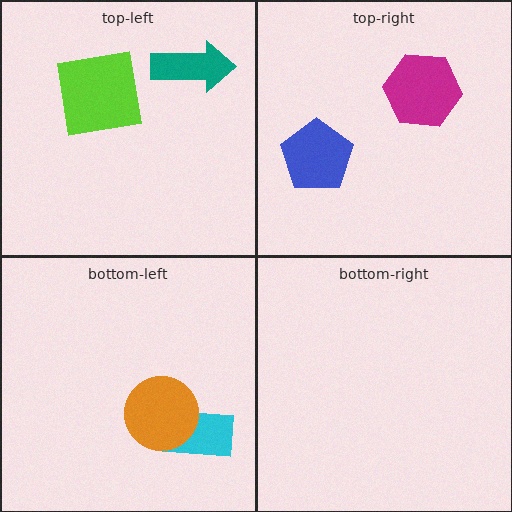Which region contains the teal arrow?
The top-left region.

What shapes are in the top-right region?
The magenta hexagon, the blue pentagon.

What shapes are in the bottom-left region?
The cyan rectangle, the orange circle.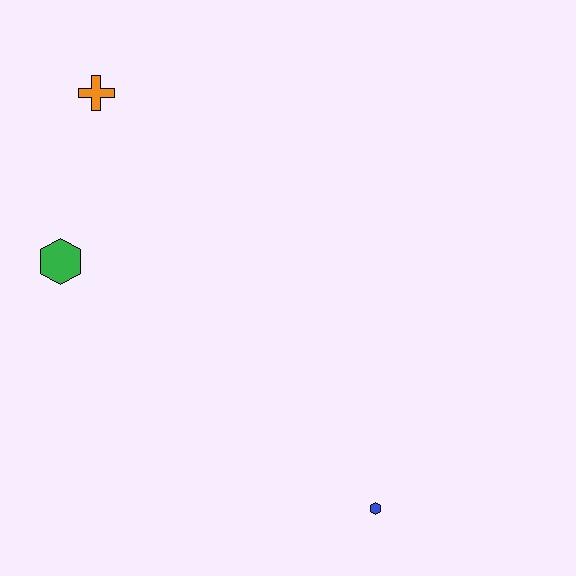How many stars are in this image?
There are no stars.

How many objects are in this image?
There are 3 objects.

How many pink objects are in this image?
There are no pink objects.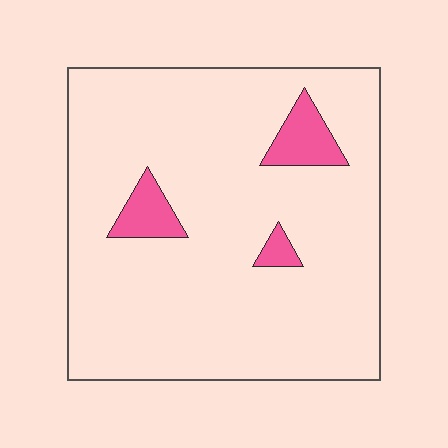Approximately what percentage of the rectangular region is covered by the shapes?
Approximately 10%.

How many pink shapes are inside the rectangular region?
3.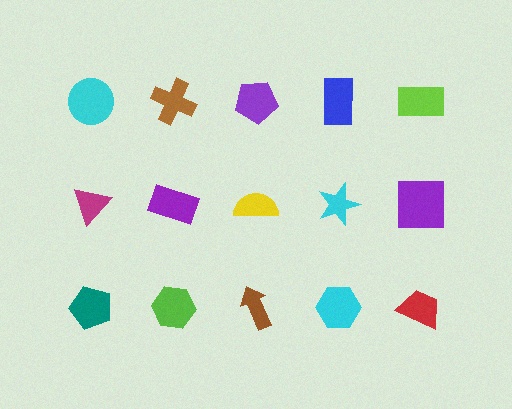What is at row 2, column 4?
A cyan star.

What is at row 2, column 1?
A magenta triangle.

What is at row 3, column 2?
A lime hexagon.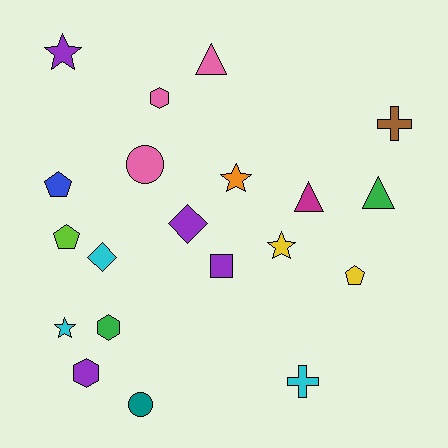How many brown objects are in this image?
There is 1 brown object.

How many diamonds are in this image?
There are 2 diamonds.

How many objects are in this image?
There are 20 objects.